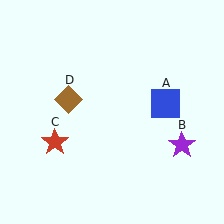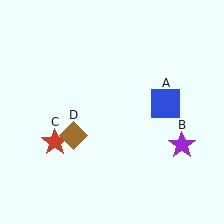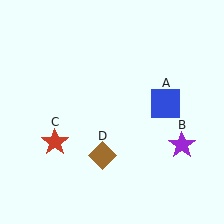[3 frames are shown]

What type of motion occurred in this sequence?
The brown diamond (object D) rotated counterclockwise around the center of the scene.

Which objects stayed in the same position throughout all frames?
Blue square (object A) and purple star (object B) and red star (object C) remained stationary.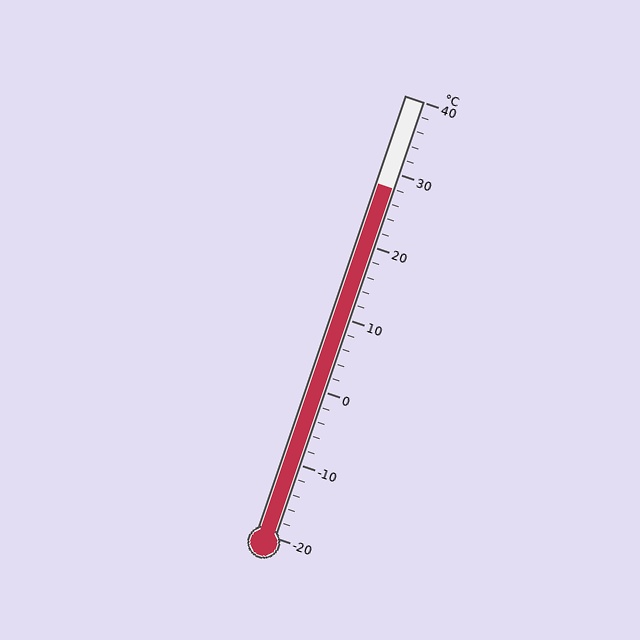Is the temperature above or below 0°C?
The temperature is above 0°C.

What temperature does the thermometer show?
The thermometer shows approximately 28°C.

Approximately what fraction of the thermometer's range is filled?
The thermometer is filled to approximately 80% of its range.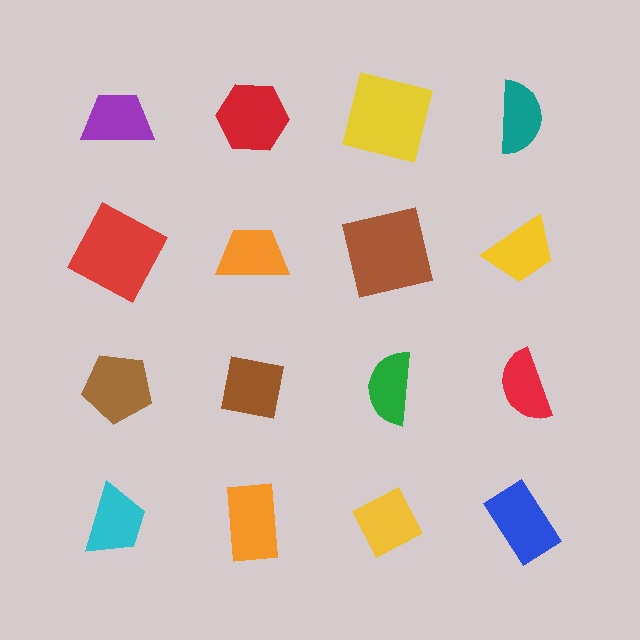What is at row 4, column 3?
A yellow diamond.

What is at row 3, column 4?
A red semicircle.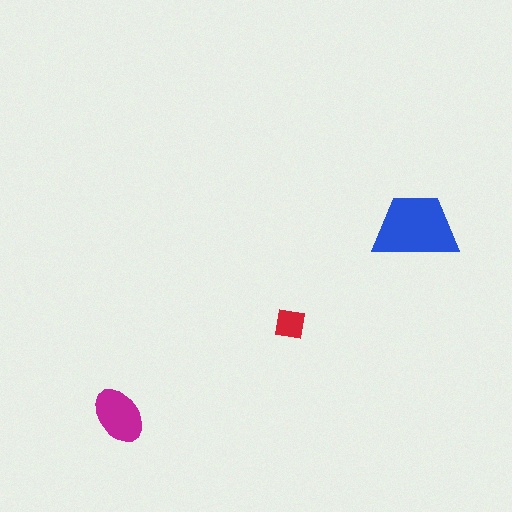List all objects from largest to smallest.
The blue trapezoid, the magenta ellipse, the red square.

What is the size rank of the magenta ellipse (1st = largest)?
2nd.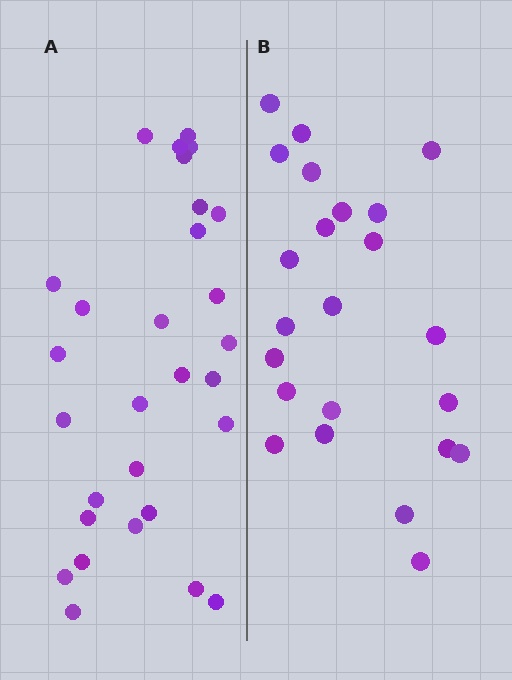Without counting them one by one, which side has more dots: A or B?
Region A (the left region) has more dots.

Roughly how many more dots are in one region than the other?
Region A has about 6 more dots than region B.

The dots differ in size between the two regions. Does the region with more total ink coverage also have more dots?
No. Region B has more total ink coverage because its dots are larger, but region A actually contains more individual dots. Total area can be misleading — the number of items is what matters here.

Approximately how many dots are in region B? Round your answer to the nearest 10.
About 20 dots. (The exact count is 23, which rounds to 20.)